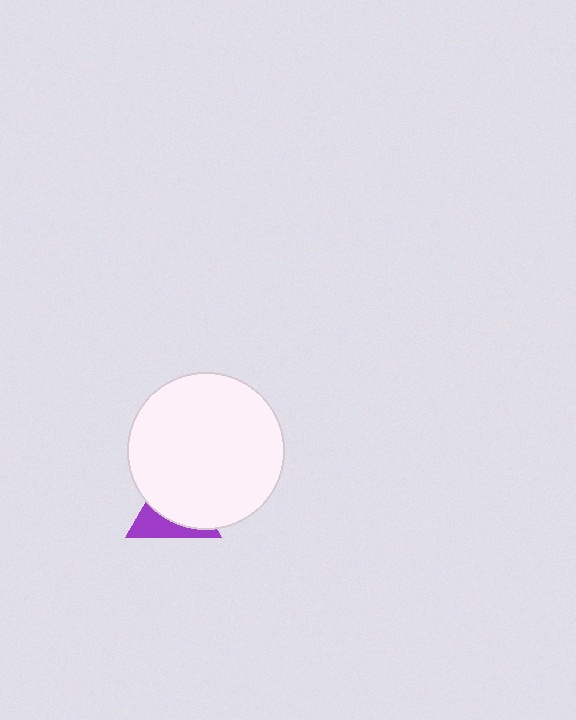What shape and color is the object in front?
The object in front is a white circle.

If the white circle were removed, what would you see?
You would see the complete purple triangle.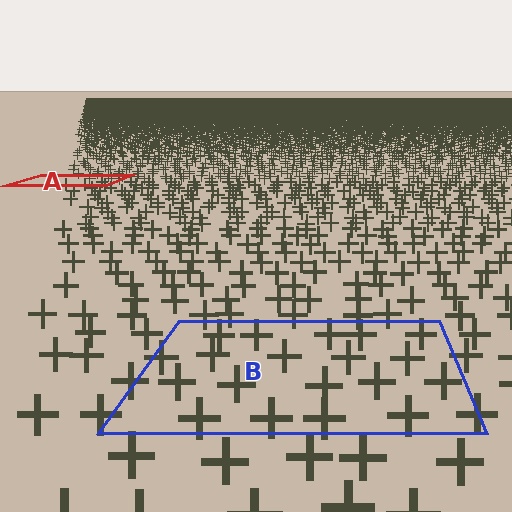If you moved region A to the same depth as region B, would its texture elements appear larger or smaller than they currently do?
They would appear larger. At a closer depth, the same texture elements are projected at a bigger on-screen size.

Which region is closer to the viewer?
Region B is closer. The texture elements there are larger and more spread out.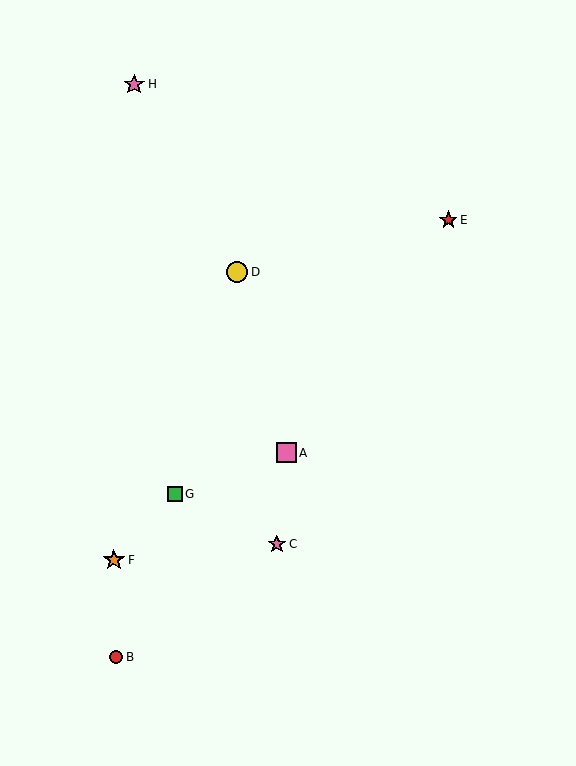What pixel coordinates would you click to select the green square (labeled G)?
Click at (175, 494) to select the green square G.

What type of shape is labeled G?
Shape G is a green square.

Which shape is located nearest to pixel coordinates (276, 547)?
The pink star (labeled C) at (277, 544) is nearest to that location.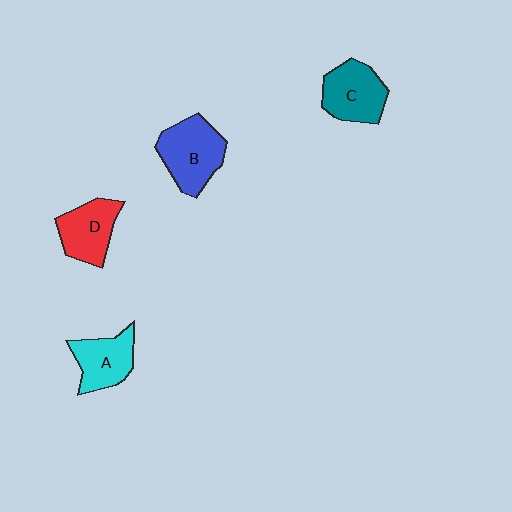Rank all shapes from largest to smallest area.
From largest to smallest: B (blue), C (teal), D (red), A (cyan).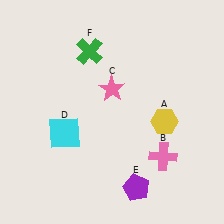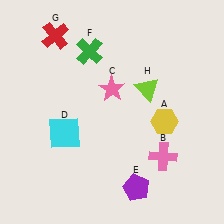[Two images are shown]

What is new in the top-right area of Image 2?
A lime triangle (H) was added in the top-right area of Image 2.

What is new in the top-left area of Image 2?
A red cross (G) was added in the top-left area of Image 2.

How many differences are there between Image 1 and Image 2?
There are 2 differences between the two images.